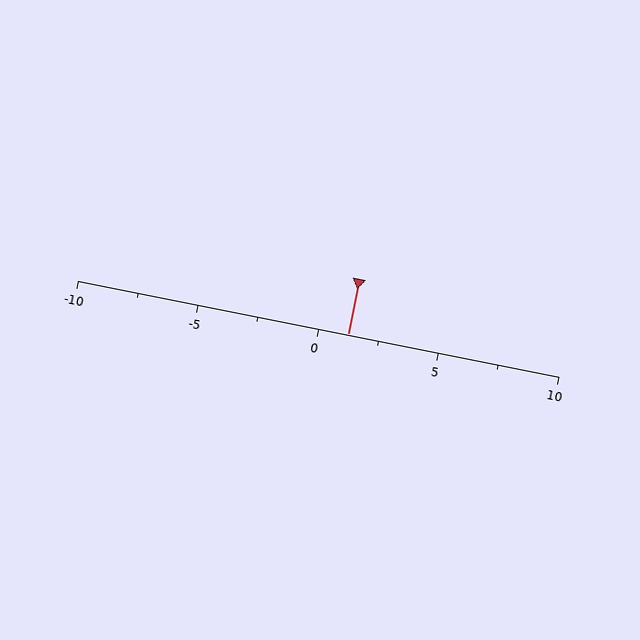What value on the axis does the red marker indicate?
The marker indicates approximately 1.2.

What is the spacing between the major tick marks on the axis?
The major ticks are spaced 5 apart.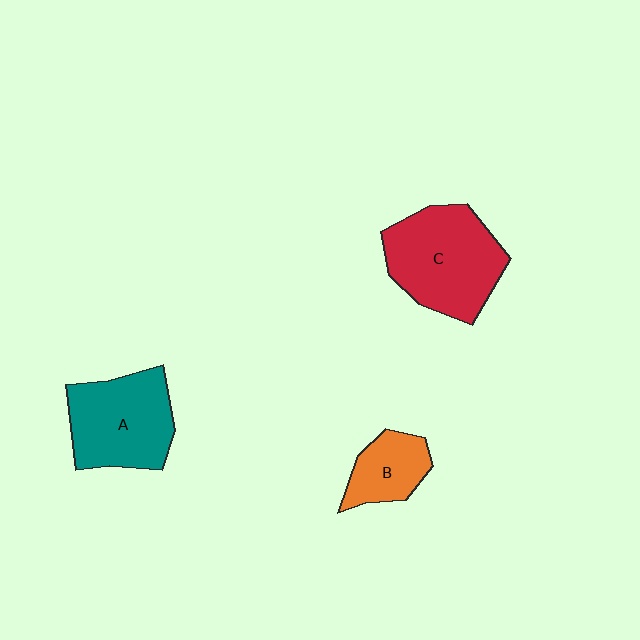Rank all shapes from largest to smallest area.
From largest to smallest: C (red), A (teal), B (orange).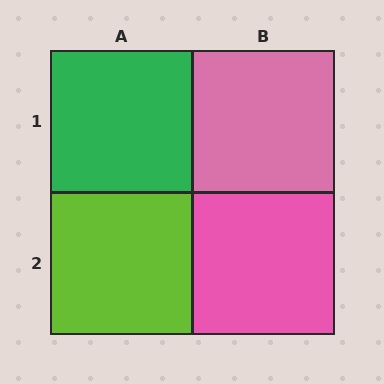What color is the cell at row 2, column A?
Lime.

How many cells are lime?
1 cell is lime.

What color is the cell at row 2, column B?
Pink.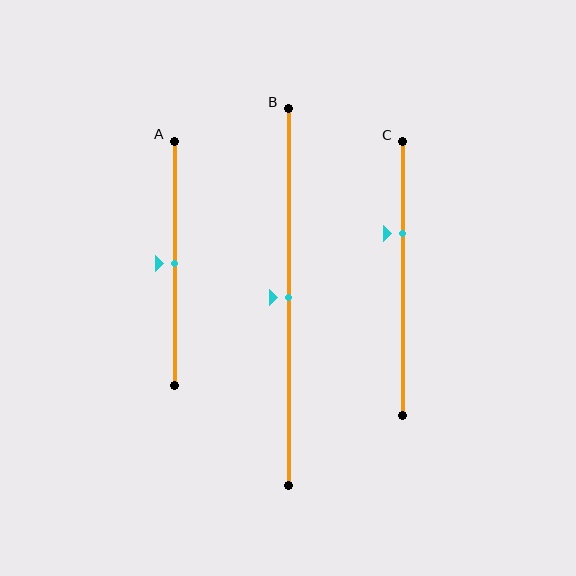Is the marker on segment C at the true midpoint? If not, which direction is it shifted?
No, the marker on segment C is shifted upward by about 16% of the segment length.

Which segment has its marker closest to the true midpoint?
Segment A has its marker closest to the true midpoint.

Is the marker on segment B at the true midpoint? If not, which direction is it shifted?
Yes, the marker on segment B is at the true midpoint.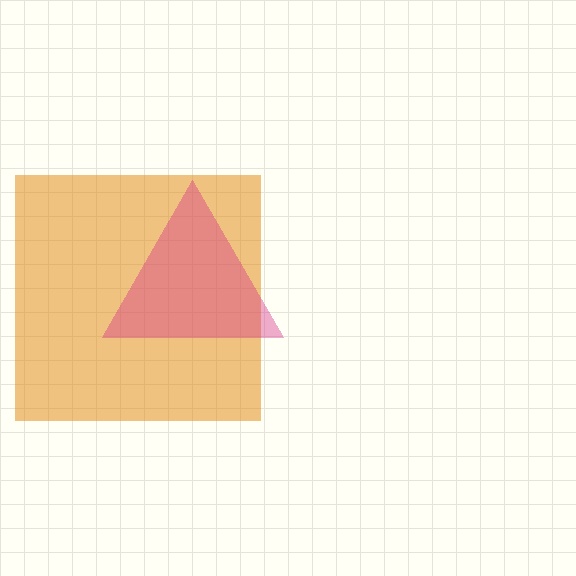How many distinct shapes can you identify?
There are 2 distinct shapes: an orange square, a magenta triangle.